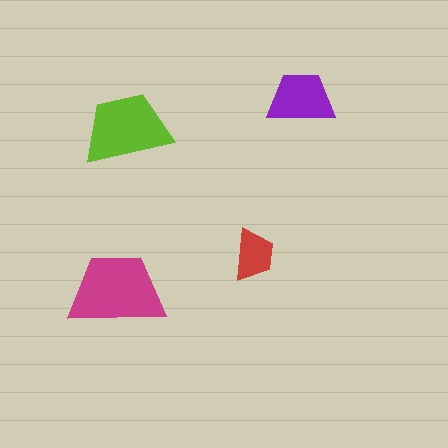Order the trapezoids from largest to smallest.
the magenta one, the lime one, the purple one, the red one.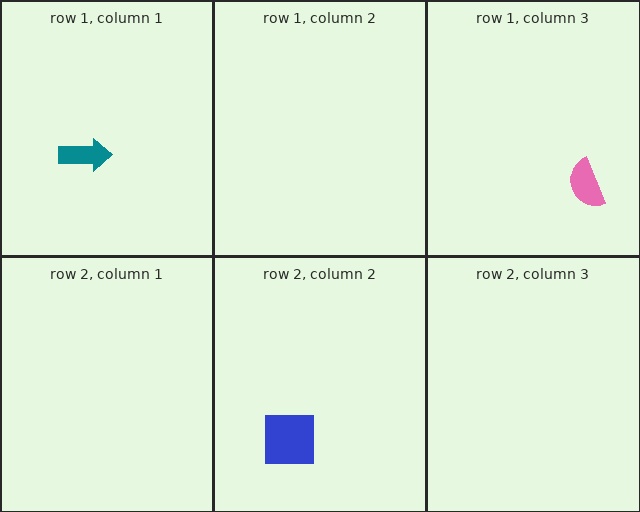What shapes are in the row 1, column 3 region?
The pink semicircle.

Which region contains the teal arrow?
The row 1, column 1 region.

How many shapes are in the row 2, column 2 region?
1.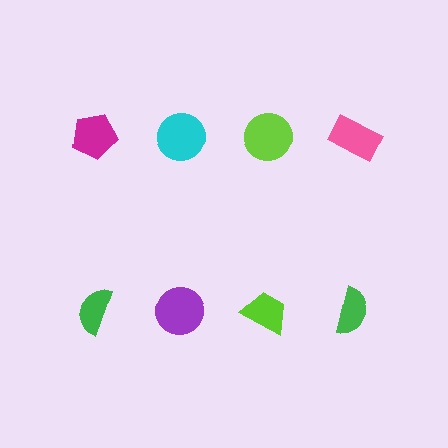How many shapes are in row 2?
4 shapes.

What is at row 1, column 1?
A magenta pentagon.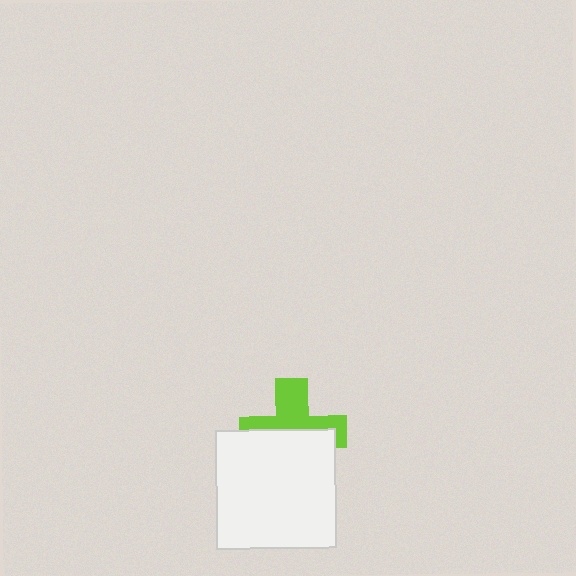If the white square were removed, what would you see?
You would see the complete lime cross.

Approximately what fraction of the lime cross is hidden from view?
Roughly 51% of the lime cross is hidden behind the white square.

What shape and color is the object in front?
The object in front is a white square.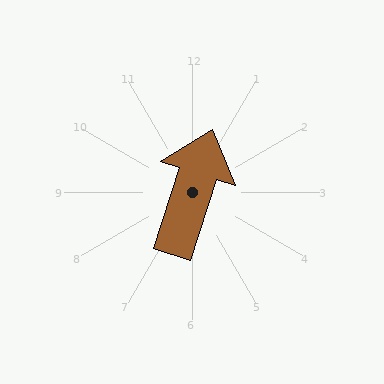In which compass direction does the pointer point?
North.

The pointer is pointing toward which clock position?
Roughly 1 o'clock.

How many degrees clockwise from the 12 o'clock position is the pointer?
Approximately 18 degrees.